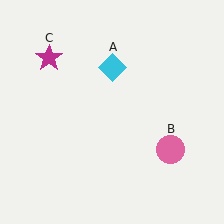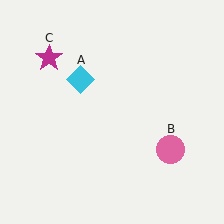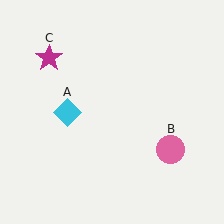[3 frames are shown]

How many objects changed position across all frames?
1 object changed position: cyan diamond (object A).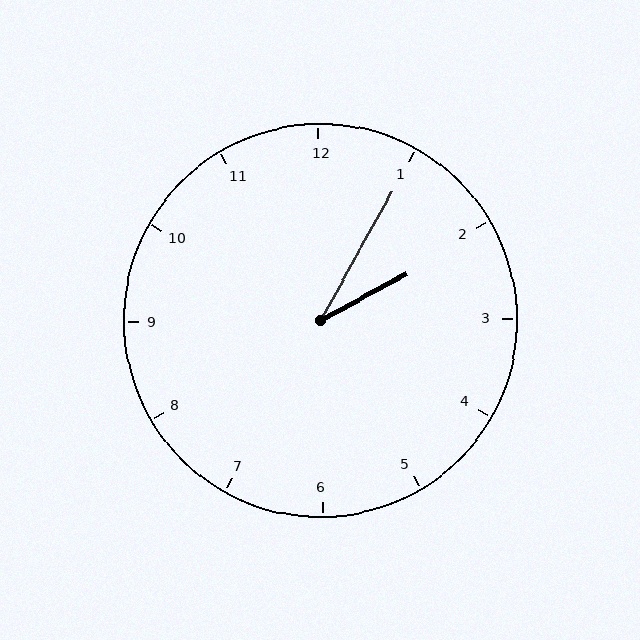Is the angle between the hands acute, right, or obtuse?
It is acute.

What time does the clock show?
2:05.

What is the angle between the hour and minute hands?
Approximately 32 degrees.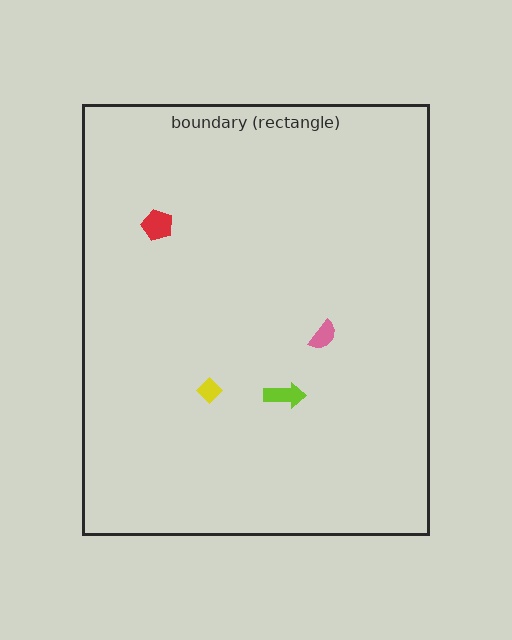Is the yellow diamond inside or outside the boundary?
Inside.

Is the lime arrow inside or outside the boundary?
Inside.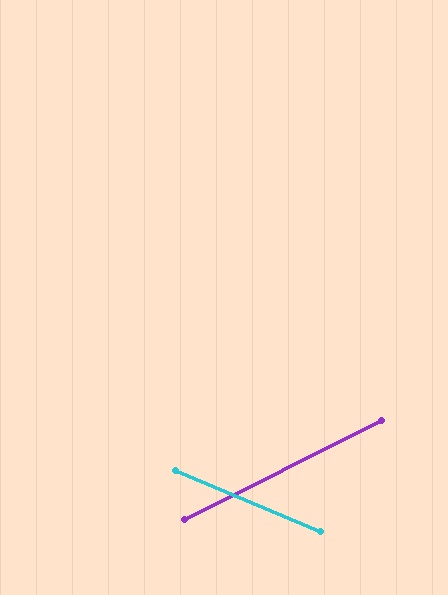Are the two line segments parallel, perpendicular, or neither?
Neither parallel nor perpendicular — they differ by about 50°.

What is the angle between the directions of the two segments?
Approximately 50 degrees.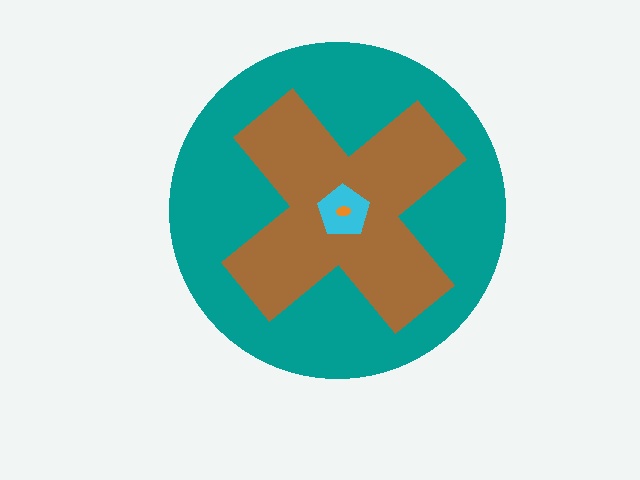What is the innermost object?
The orange ellipse.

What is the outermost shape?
The teal circle.